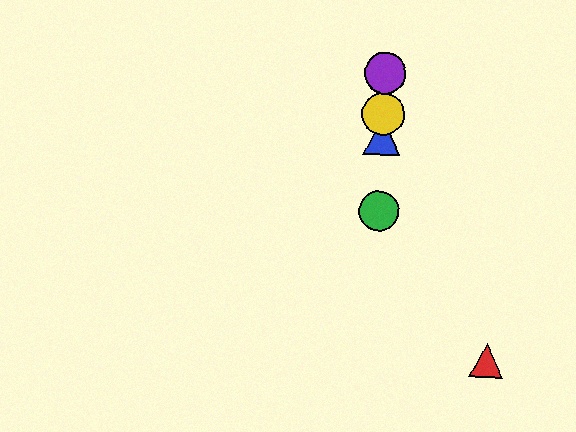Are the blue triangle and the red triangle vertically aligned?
No, the blue triangle is at x≈382 and the red triangle is at x≈486.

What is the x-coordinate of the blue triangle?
The blue triangle is at x≈382.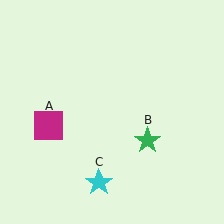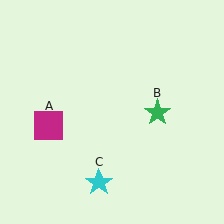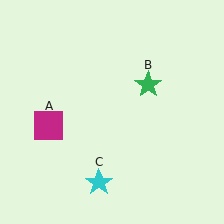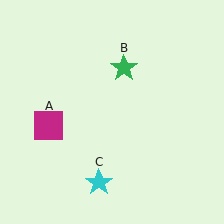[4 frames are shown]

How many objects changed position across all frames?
1 object changed position: green star (object B).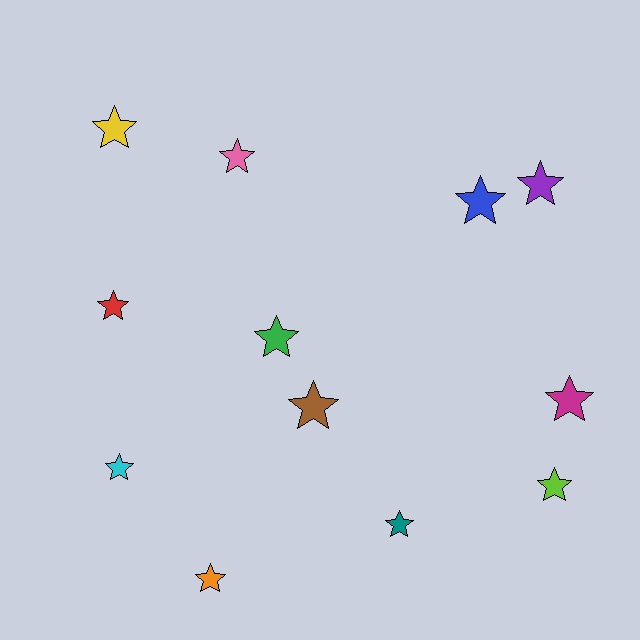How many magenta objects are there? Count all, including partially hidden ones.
There is 1 magenta object.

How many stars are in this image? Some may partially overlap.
There are 12 stars.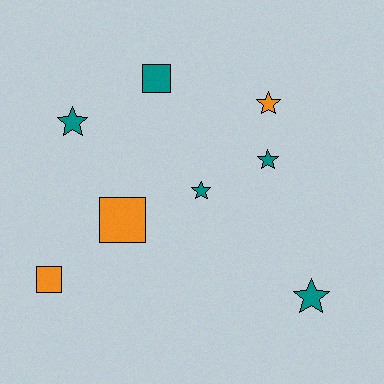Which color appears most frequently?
Teal, with 5 objects.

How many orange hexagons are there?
There are no orange hexagons.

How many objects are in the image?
There are 8 objects.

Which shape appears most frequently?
Star, with 5 objects.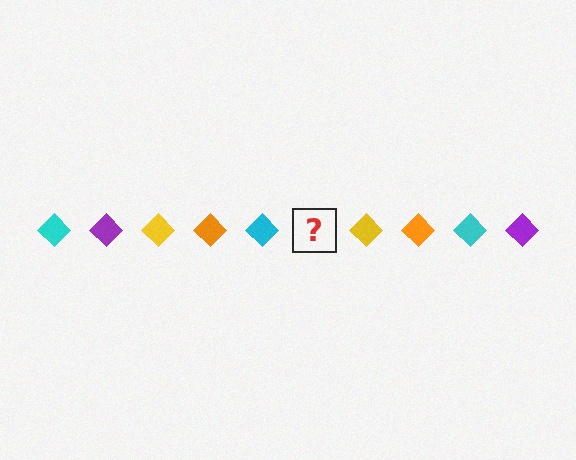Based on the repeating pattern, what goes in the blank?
The blank should be a purple diamond.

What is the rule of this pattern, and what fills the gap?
The rule is that the pattern cycles through cyan, purple, yellow, orange diamonds. The gap should be filled with a purple diamond.